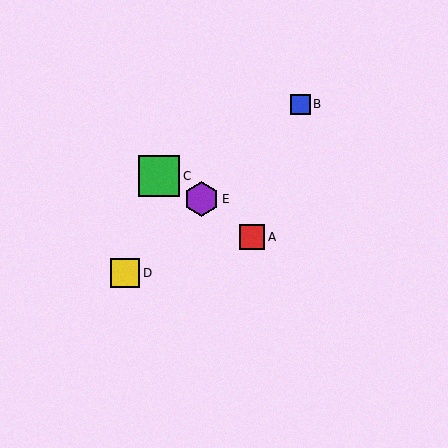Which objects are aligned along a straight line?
Objects B, D, E are aligned along a straight line.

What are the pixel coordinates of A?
Object A is at (252, 237).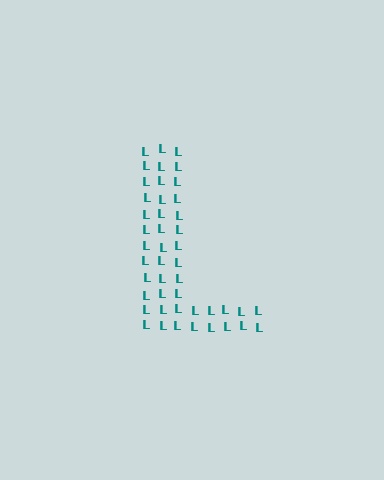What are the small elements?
The small elements are letter L's.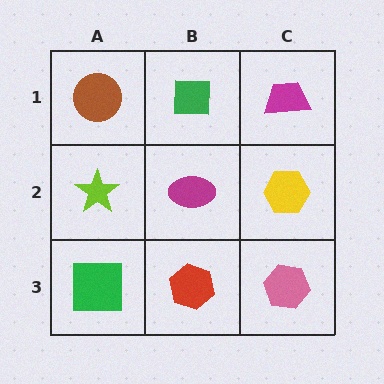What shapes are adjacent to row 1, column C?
A yellow hexagon (row 2, column C), a green square (row 1, column B).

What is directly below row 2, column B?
A red hexagon.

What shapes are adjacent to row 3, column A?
A lime star (row 2, column A), a red hexagon (row 3, column B).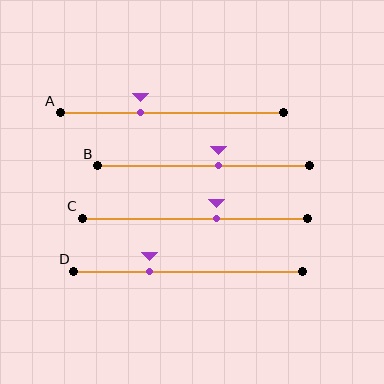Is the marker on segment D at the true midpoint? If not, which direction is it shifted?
No, the marker on segment D is shifted to the left by about 17% of the segment length.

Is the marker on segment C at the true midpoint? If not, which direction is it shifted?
No, the marker on segment C is shifted to the right by about 10% of the segment length.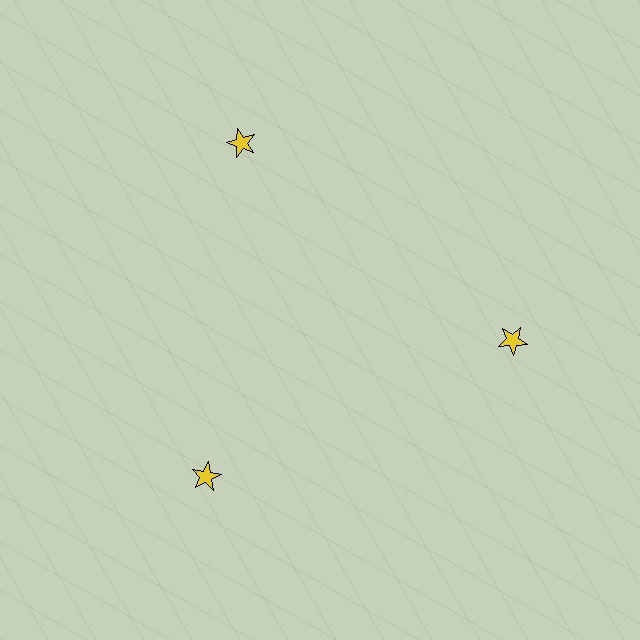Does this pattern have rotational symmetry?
Yes, this pattern has 3-fold rotational symmetry. It looks the same after rotating 120 degrees around the center.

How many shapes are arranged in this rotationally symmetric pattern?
There are 3 shapes, arranged in 3 groups of 1.